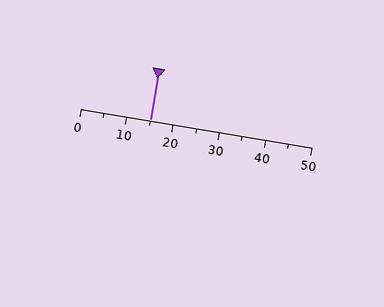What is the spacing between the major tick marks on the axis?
The major ticks are spaced 10 apart.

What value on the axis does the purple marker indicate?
The marker indicates approximately 15.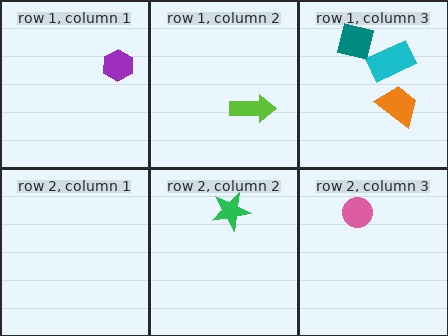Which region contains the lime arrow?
The row 1, column 2 region.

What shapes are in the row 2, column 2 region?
The green star.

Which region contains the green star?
The row 2, column 2 region.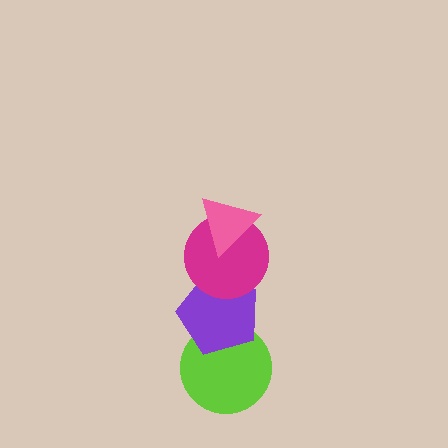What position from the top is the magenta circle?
The magenta circle is 2nd from the top.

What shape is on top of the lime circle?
The purple pentagon is on top of the lime circle.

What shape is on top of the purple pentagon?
The magenta circle is on top of the purple pentagon.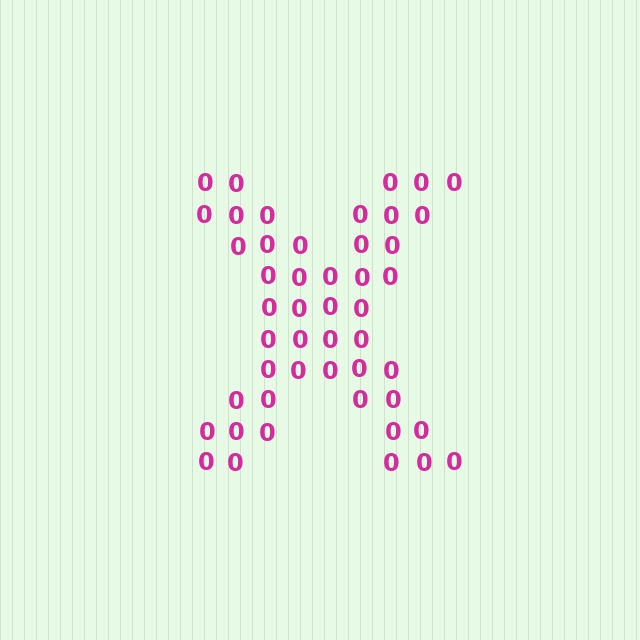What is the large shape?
The large shape is the letter X.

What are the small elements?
The small elements are digit 0's.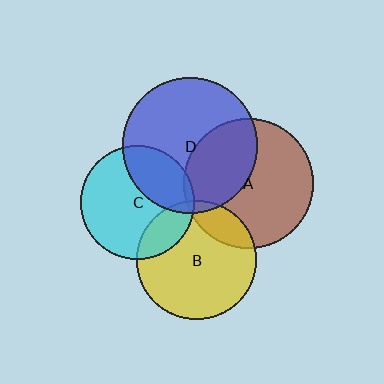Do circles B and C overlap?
Yes.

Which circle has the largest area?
Circle D (blue).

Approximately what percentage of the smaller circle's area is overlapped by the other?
Approximately 20%.